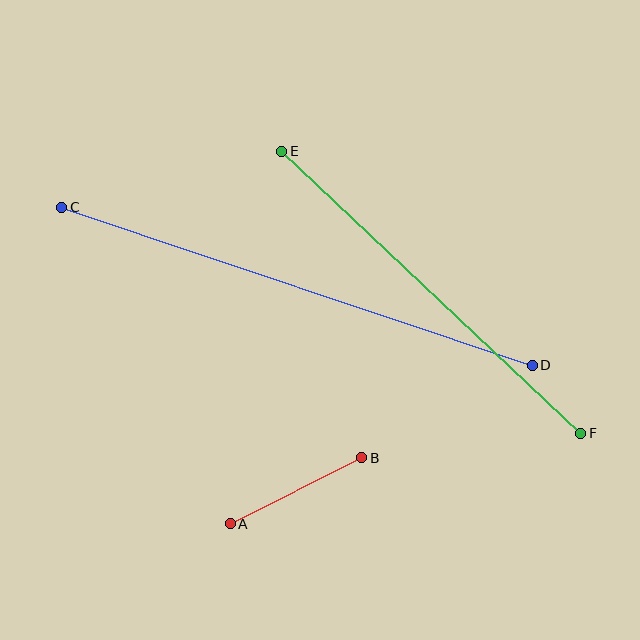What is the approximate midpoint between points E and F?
The midpoint is at approximately (431, 292) pixels.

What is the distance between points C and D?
The distance is approximately 496 pixels.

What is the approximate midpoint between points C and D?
The midpoint is at approximately (297, 286) pixels.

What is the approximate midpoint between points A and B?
The midpoint is at approximately (296, 491) pixels.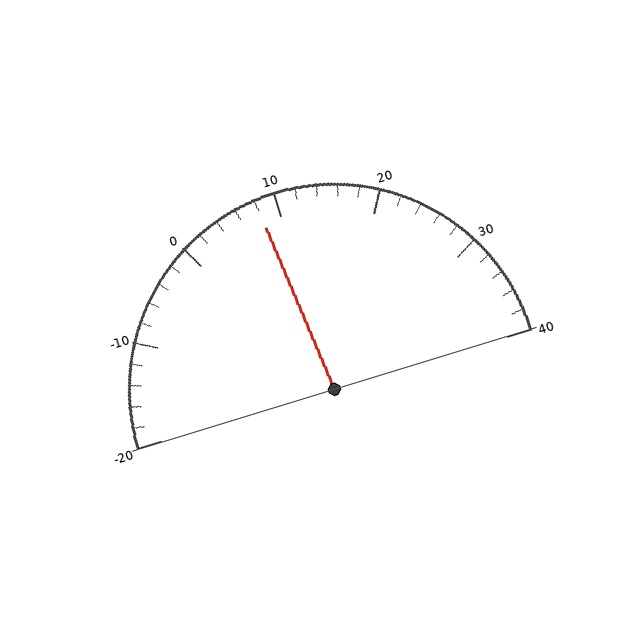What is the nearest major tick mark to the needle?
The nearest major tick mark is 10.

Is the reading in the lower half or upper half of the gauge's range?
The reading is in the lower half of the range (-20 to 40).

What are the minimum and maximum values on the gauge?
The gauge ranges from -20 to 40.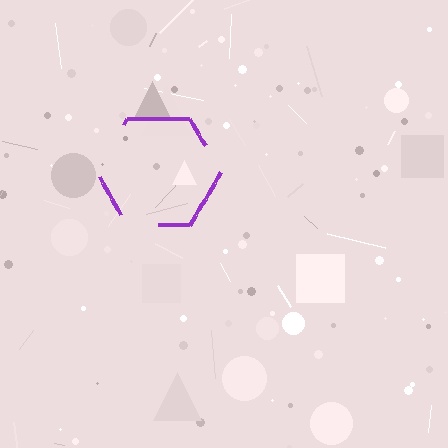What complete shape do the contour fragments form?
The contour fragments form a hexagon.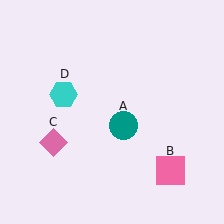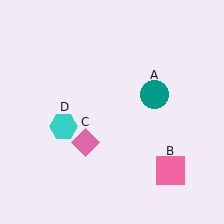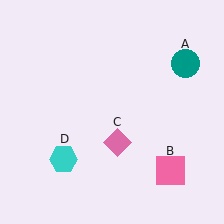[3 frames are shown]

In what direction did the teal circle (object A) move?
The teal circle (object A) moved up and to the right.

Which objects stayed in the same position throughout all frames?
Pink square (object B) remained stationary.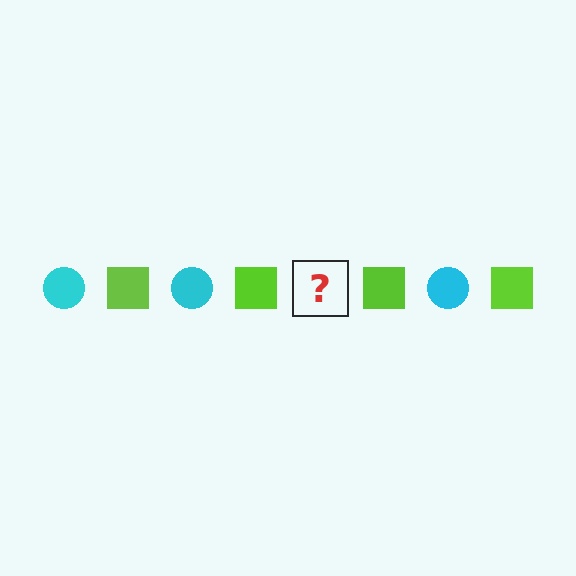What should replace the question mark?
The question mark should be replaced with a cyan circle.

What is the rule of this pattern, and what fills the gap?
The rule is that the pattern alternates between cyan circle and lime square. The gap should be filled with a cyan circle.